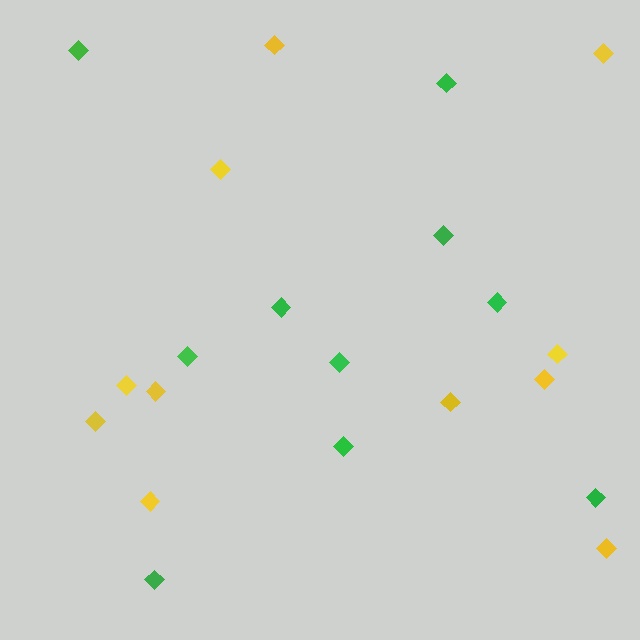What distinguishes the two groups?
There are 2 groups: one group of yellow diamonds (11) and one group of green diamonds (10).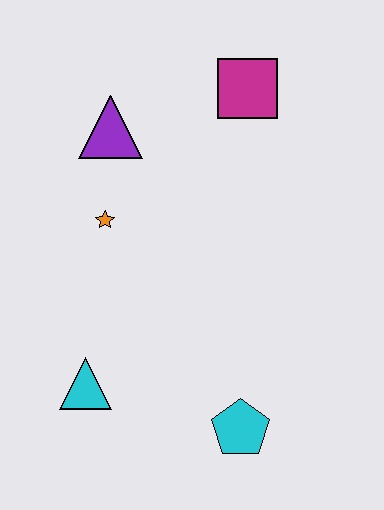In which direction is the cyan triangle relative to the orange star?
The cyan triangle is below the orange star.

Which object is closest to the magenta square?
The purple triangle is closest to the magenta square.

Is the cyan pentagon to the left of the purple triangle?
No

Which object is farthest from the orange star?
The cyan pentagon is farthest from the orange star.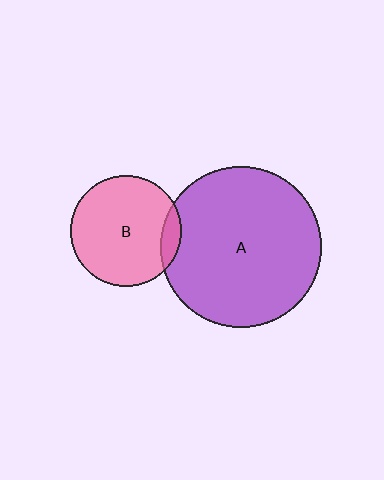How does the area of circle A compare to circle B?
Approximately 2.1 times.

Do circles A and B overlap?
Yes.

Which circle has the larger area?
Circle A (purple).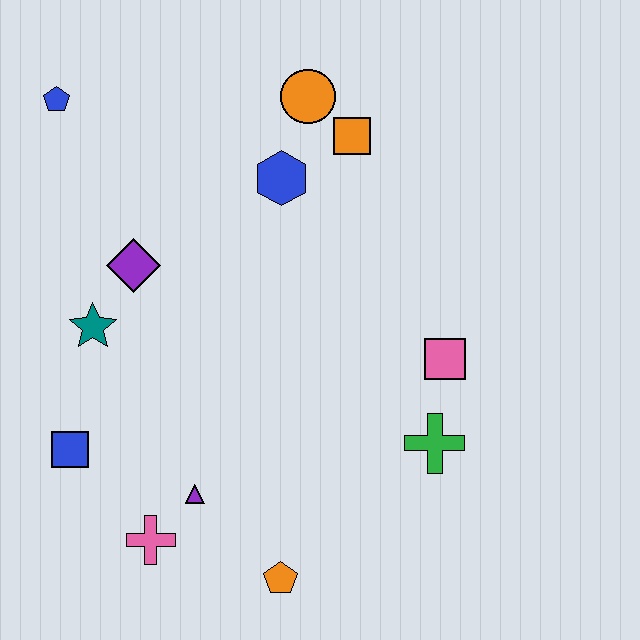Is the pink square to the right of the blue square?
Yes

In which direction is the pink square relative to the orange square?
The pink square is below the orange square.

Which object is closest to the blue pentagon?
The purple diamond is closest to the blue pentagon.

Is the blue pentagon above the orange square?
Yes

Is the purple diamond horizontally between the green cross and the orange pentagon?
No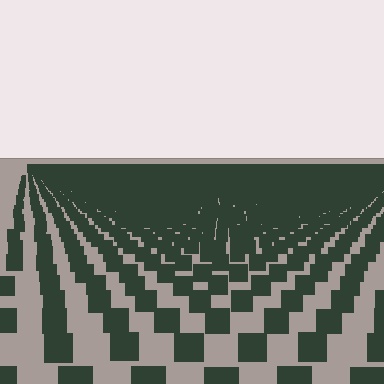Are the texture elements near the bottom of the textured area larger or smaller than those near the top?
Larger. Near the bottom, elements are closer to the viewer and appear at a bigger on-screen size.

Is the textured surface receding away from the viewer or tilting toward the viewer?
The surface is receding away from the viewer. Texture elements get smaller and denser toward the top.